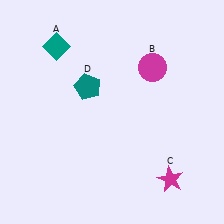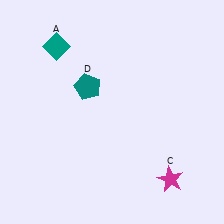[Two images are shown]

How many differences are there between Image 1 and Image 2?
There is 1 difference between the two images.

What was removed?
The magenta circle (B) was removed in Image 2.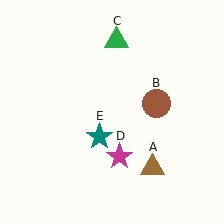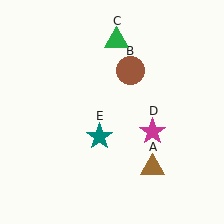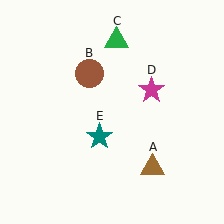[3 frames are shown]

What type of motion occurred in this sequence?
The brown circle (object B), magenta star (object D) rotated counterclockwise around the center of the scene.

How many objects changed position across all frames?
2 objects changed position: brown circle (object B), magenta star (object D).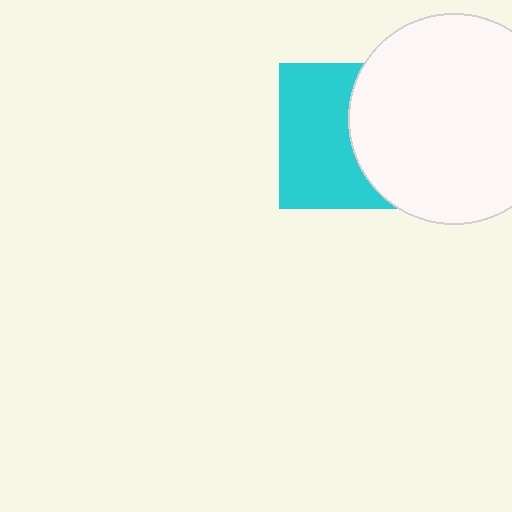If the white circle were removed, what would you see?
You would see the complete cyan square.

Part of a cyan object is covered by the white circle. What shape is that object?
It is a square.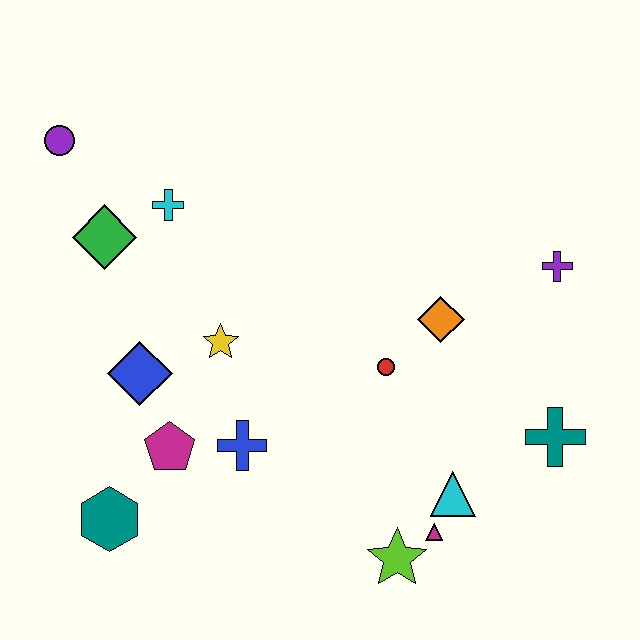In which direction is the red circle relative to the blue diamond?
The red circle is to the right of the blue diamond.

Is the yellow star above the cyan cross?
No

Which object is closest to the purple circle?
The green diamond is closest to the purple circle.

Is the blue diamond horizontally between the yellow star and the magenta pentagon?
No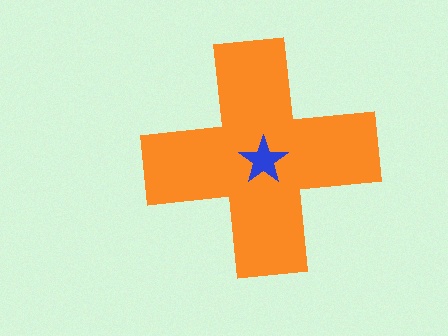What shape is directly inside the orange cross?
The blue star.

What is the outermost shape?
The orange cross.